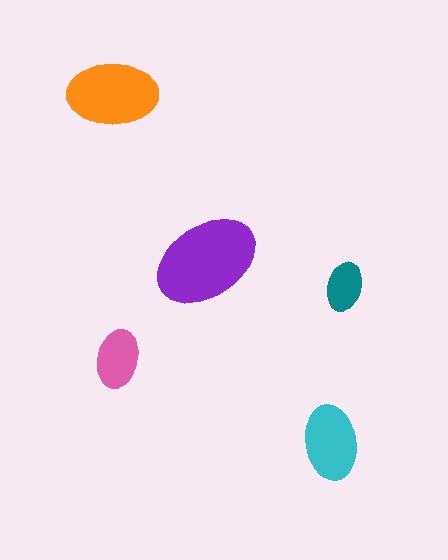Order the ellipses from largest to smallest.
the purple one, the orange one, the cyan one, the pink one, the teal one.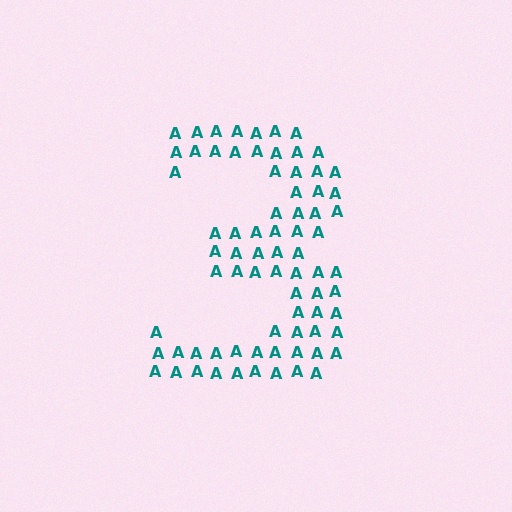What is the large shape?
The large shape is the digit 3.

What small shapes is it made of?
It is made of small letter A's.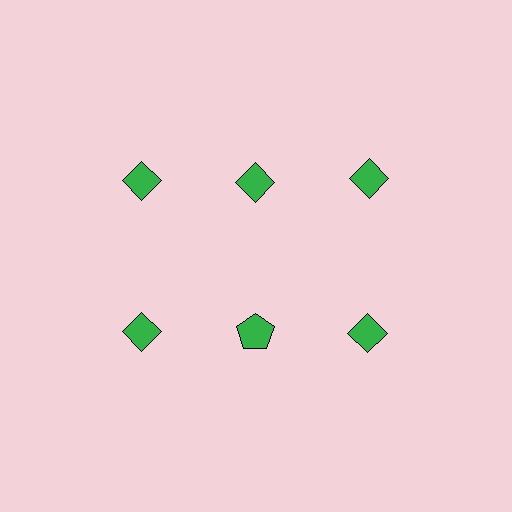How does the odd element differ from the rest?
It has a different shape: pentagon instead of diamond.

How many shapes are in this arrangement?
There are 6 shapes arranged in a grid pattern.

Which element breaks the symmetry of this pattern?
The green pentagon in the second row, second from left column breaks the symmetry. All other shapes are green diamonds.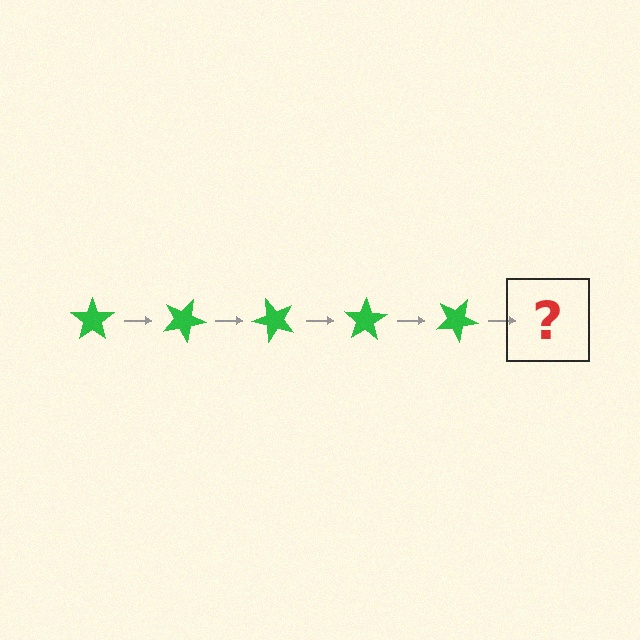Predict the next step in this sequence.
The next step is a green star rotated 125 degrees.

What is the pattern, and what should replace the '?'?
The pattern is that the star rotates 25 degrees each step. The '?' should be a green star rotated 125 degrees.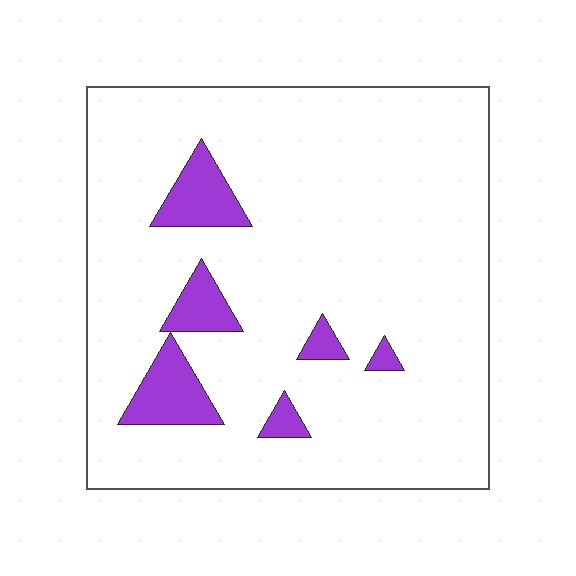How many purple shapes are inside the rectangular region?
6.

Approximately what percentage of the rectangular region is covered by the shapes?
Approximately 10%.